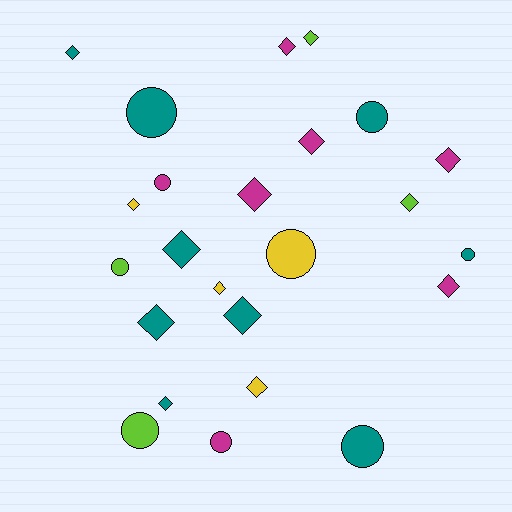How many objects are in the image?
There are 24 objects.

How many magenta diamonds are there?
There are 5 magenta diamonds.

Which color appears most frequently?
Teal, with 9 objects.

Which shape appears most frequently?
Diamond, with 15 objects.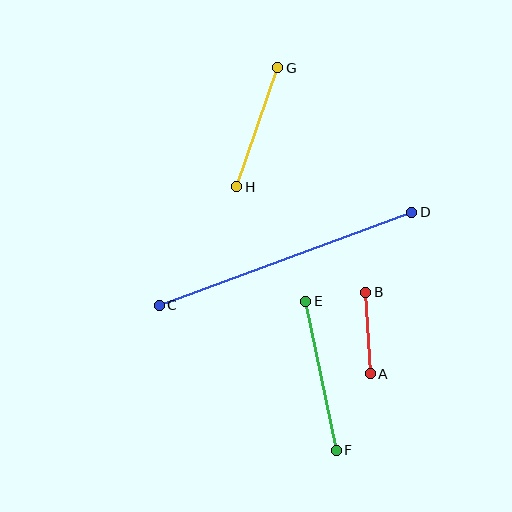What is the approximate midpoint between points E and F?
The midpoint is at approximately (321, 376) pixels.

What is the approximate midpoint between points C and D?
The midpoint is at approximately (285, 259) pixels.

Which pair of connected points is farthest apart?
Points C and D are farthest apart.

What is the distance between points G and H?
The distance is approximately 126 pixels.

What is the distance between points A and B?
The distance is approximately 82 pixels.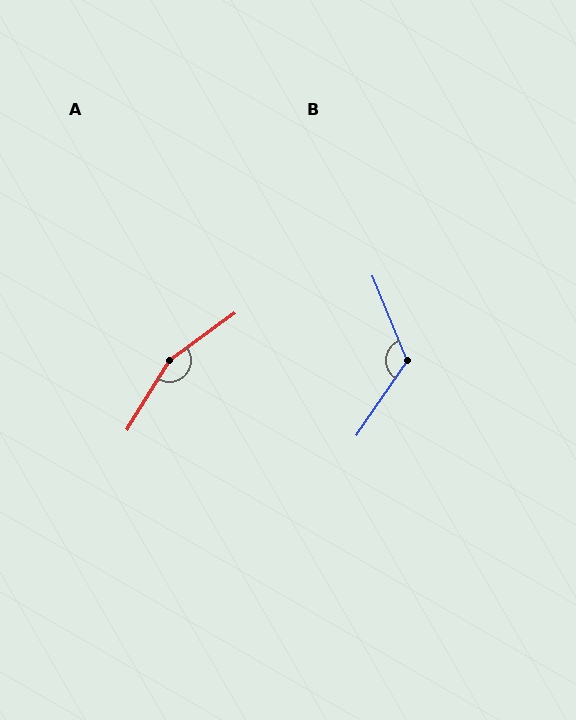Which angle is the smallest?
B, at approximately 124 degrees.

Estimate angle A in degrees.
Approximately 158 degrees.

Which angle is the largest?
A, at approximately 158 degrees.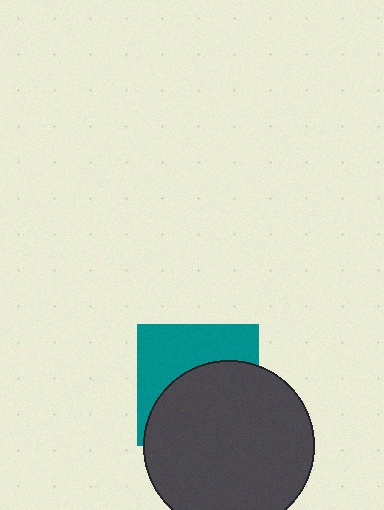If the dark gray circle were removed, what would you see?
You would see the complete teal square.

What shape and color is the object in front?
The object in front is a dark gray circle.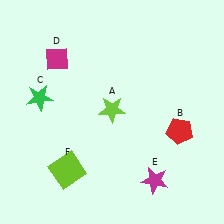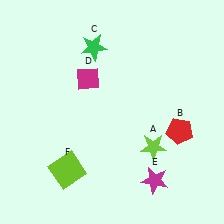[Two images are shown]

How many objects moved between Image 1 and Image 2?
3 objects moved between the two images.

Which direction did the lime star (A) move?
The lime star (A) moved right.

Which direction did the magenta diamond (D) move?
The magenta diamond (D) moved right.